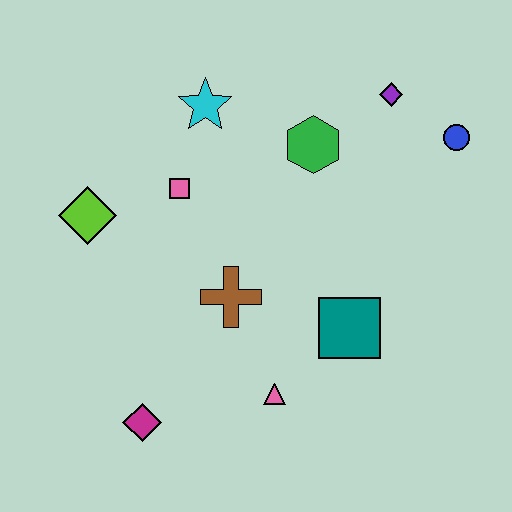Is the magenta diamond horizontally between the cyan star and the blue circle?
No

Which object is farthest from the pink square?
The blue circle is farthest from the pink square.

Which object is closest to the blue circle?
The purple diamond is closest to the blue circle.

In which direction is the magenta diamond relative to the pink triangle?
The magenta diamond is to the left of the pink triangle.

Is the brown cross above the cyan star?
No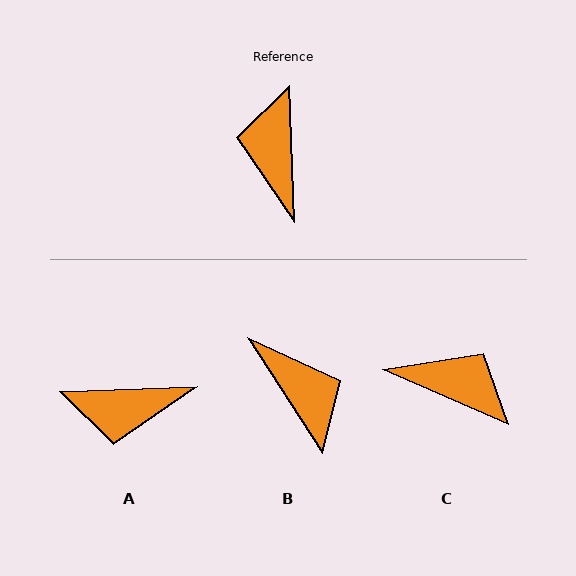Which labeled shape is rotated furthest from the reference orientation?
B, about 149 degrees away.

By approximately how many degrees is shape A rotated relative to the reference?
Approximately 90 degrees counter-clockwise.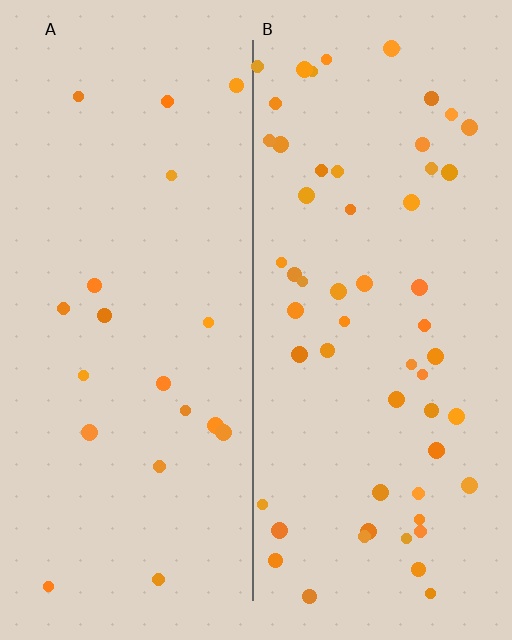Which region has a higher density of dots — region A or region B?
B (the right).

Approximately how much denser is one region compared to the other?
Approximately 3.0× — region B over region A.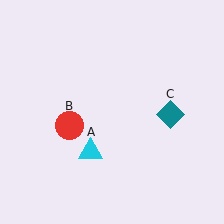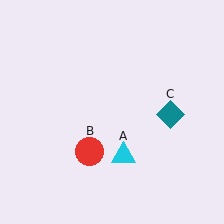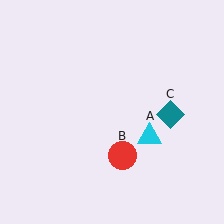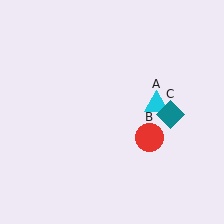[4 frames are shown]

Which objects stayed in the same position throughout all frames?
Teal diamond (object C) remained stationary.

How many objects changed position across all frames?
2 objects changed position: cyan triangle (object A), red circle (object B).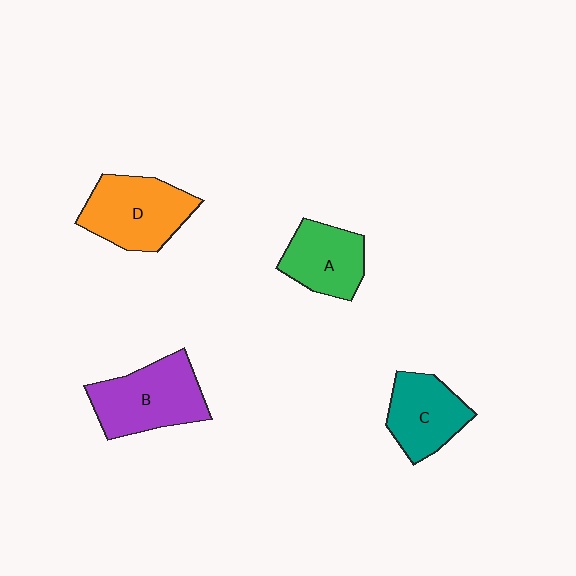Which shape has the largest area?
Shape B (purple).